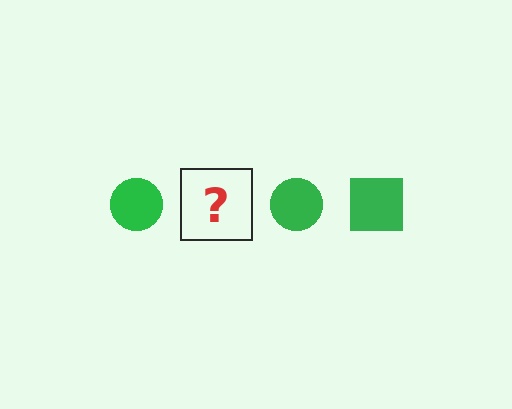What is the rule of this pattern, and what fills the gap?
The rule is that the pattern cycles through circle, square shapes in green. The gap should be filled with a green square.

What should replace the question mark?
The question mark should be replaced with a green square.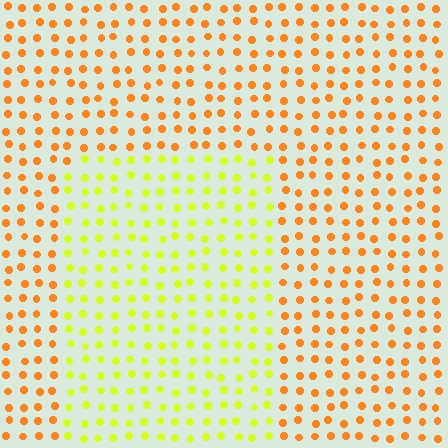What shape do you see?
I see a rectangle.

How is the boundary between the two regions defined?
The boundary is defined purely by a slight shift in hue (about 44 degrees). Spacing, size, and orientation are identical on both sides.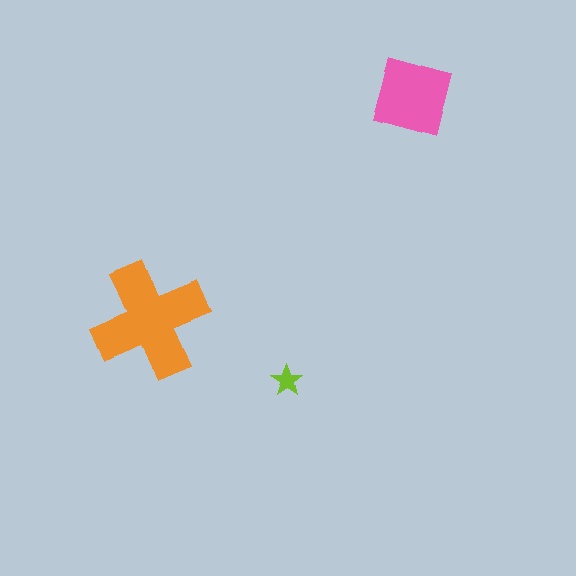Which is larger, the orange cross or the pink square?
The orange cross.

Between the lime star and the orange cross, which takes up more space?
The orange cross.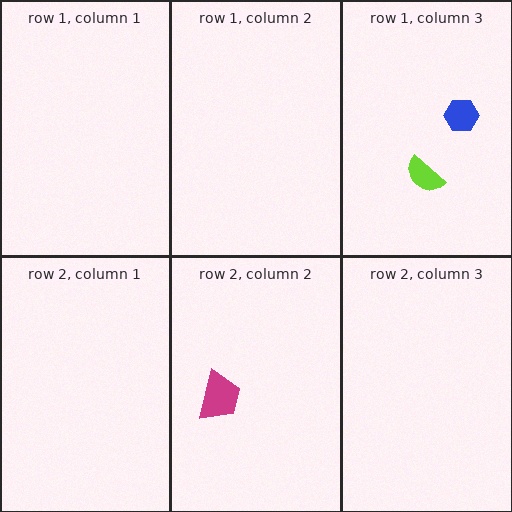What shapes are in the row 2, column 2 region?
The magenta trapezoid.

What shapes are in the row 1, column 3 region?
The blue hexagon, the lime semicircle.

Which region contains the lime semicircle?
The row 1, column 3 region.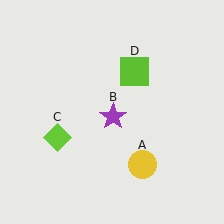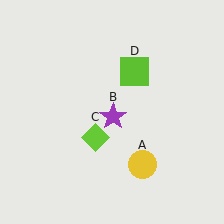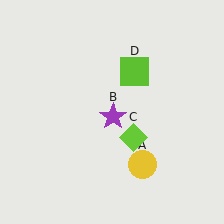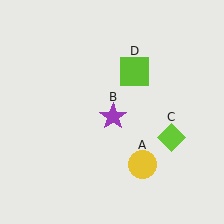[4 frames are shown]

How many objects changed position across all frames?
1 object changed position: lime diamond (object C).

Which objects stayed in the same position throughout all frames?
Yellow circle (object A) and purple star (object B) and lime square (object D) remained stationary.